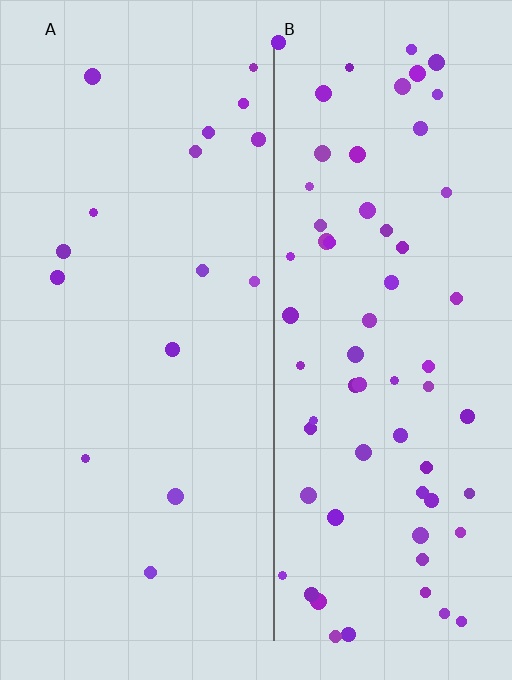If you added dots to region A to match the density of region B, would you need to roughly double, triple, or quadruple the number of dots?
Approximately quadruple.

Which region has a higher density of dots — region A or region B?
B (the right).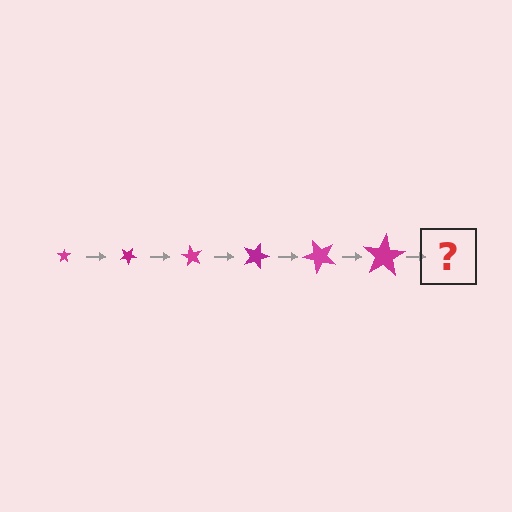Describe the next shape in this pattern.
It should be a star, larger than the previous one and rotated 180 degrees from the start.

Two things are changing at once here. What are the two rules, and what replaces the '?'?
The two rules are that the star grows larger each step and it rotates 30 degrees each step. The '?' should be a star, larger than the previous one and rotated 180 degrees from the start.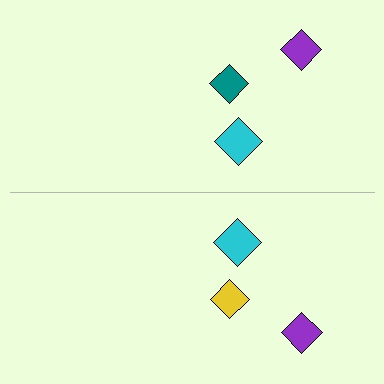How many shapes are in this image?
There are 6 shapes in this image.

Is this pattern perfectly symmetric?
No, the pattern is not perfectly symmetric. The yellow diamond on the bottom side breaks the symmetry — its mirror counterpart is teal.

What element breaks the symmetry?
The yellow diamond on the bottom side breaks the symmetry — its mirror counterpart is teal.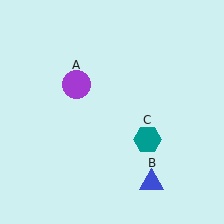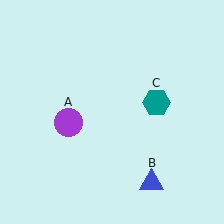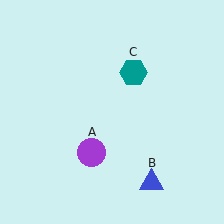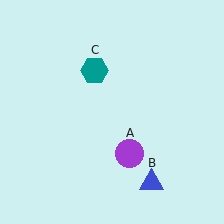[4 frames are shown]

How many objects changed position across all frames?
2 objects changed position: purple circle (object A), teal hexagon (object C).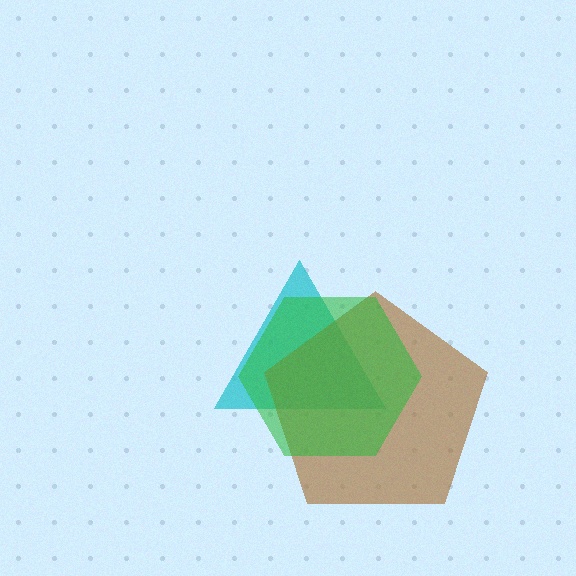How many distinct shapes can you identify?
There are 3 distinct shapes: a cyan triangle, a brown pentagon, a green hexagon.